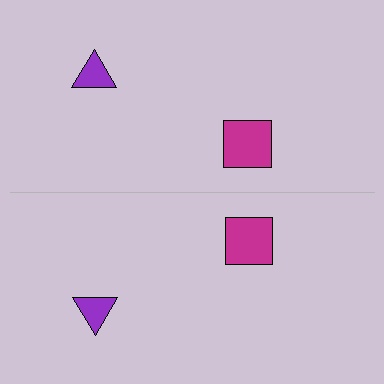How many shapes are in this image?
There are 4 shapes in this image.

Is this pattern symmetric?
Yes, this pattern has bilateral (reflection) symmetry.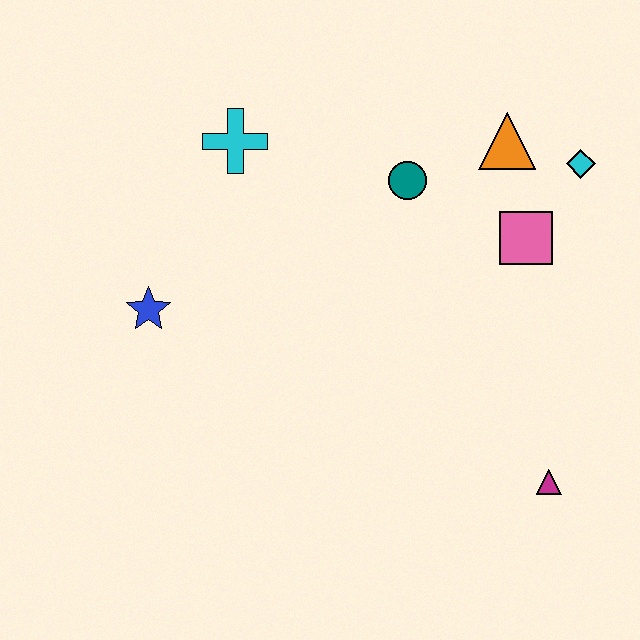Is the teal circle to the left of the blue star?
No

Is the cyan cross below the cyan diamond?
No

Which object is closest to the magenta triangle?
The pink square is closest to the magenta triangle.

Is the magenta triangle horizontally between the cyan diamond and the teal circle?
Yes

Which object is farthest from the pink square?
The blue star is farthest from the pink square.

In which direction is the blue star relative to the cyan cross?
The blue star is below the cyan cross.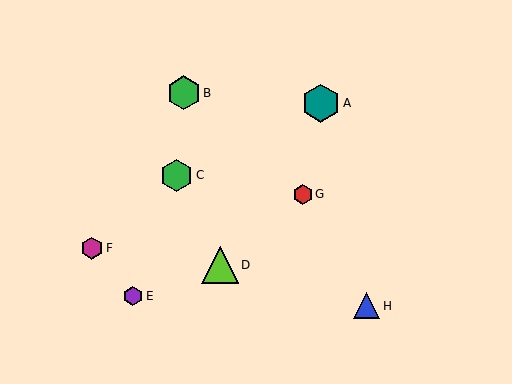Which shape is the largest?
The teal hexagon (labeled A) is the largest.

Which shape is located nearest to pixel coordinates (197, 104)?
The green hexagon (labeled B) at (184, 93) is nearest to that location.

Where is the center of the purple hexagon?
The center of the purple hexagon is at (133, 296).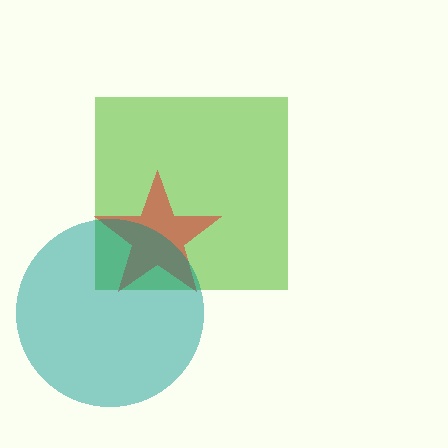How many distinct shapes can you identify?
There are 3 distinct shapes: a lime square, a red star, a teal circle.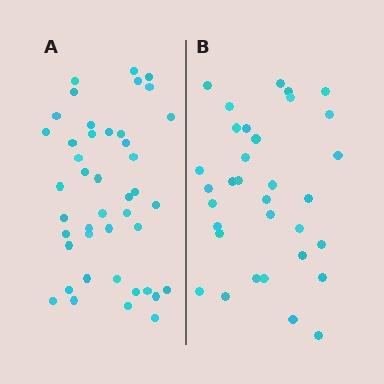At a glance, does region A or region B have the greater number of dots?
Region A (the left region) has more dots.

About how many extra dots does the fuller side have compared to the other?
Region A has roughly 10 or so more dots than region B.